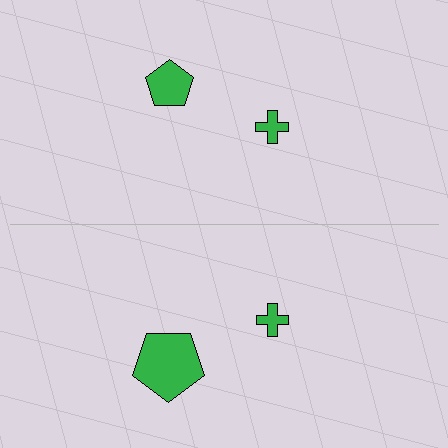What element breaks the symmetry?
The green pentagon on the bottom side has a different size than its mirror counterpart.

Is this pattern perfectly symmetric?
No, the pattern is not perfectly symmetric. The green pentagon on the bottom side has a different size than its mirror counterpart.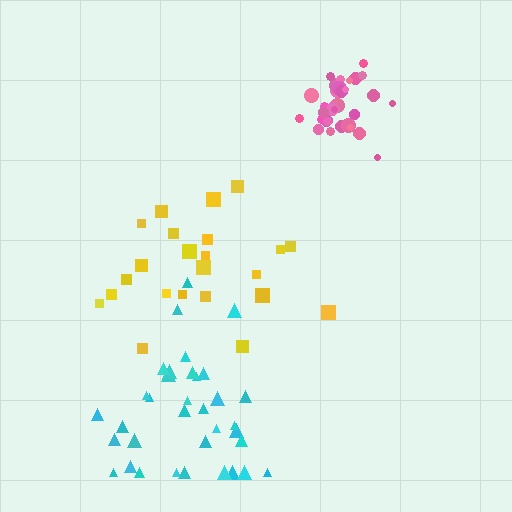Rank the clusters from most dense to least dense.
pink, cyan, yellow.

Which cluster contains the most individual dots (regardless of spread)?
Cyan (35).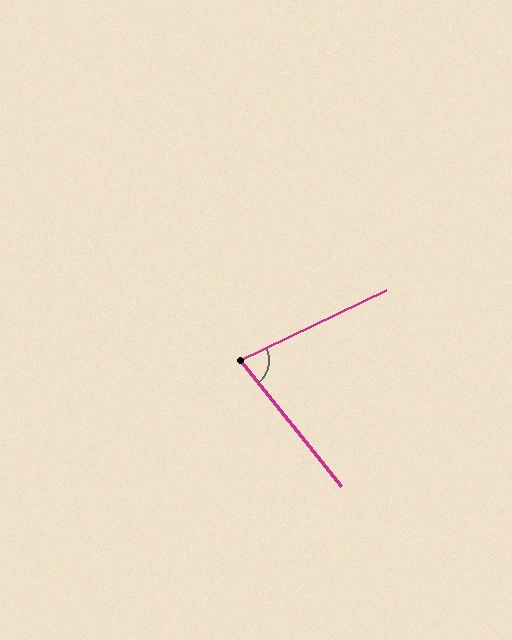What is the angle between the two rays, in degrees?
Approximately 77 degrees.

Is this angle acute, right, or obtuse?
It is acute.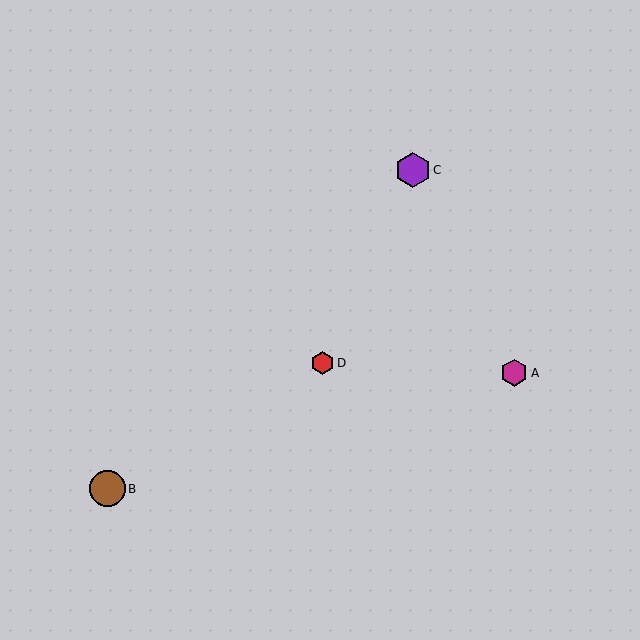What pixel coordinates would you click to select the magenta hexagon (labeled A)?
Click at (514, 373) to select the magenta hexagon A.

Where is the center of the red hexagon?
The center of the red hexagon is at (323, 363).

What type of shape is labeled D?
Shape D is a red hexagon.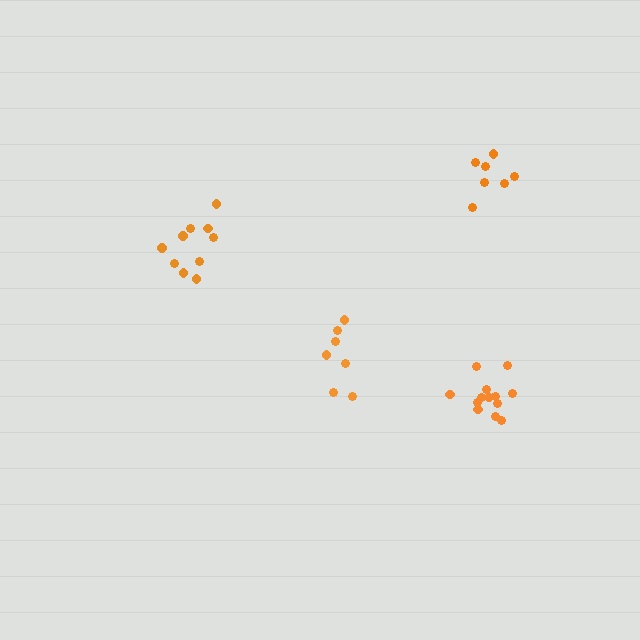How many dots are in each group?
Group 1: 13 dots, Group 2: 7 dots, Group 3: 10 dots, Group 4: 7 dots (37 total).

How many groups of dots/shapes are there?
There are 4 groups.